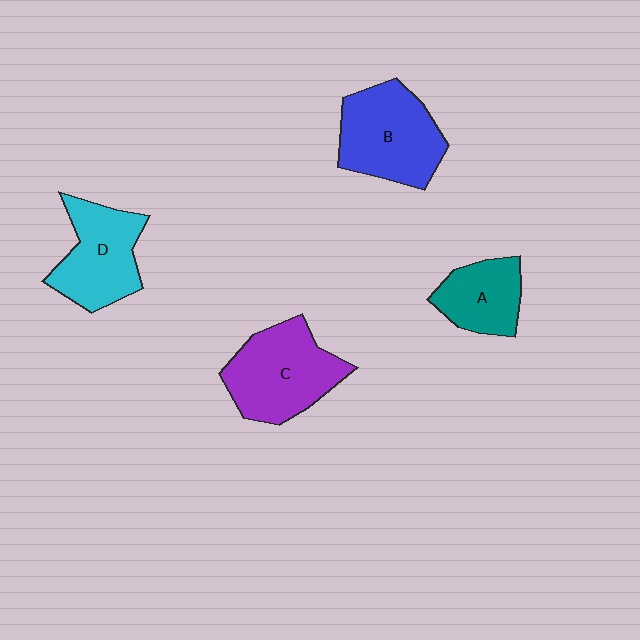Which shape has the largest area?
Shape C (purple).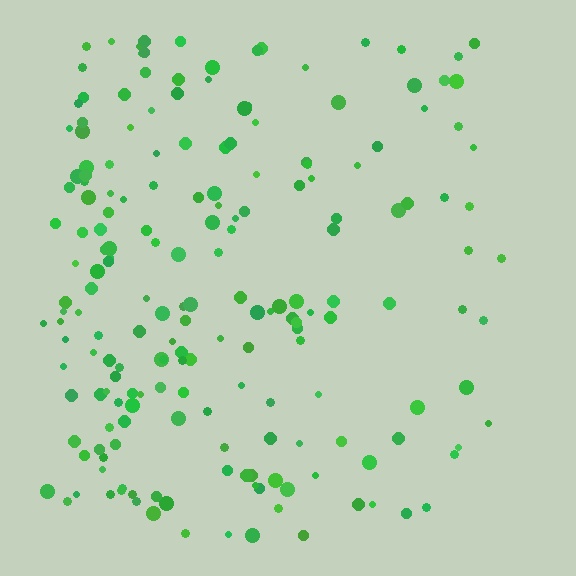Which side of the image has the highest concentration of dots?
The left.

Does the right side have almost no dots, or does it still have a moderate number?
Still a moderate number, just noticeably fewer than the left.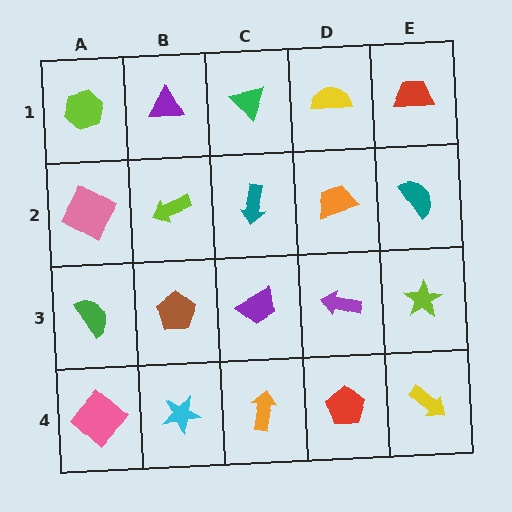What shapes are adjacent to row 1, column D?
An orange trapezoid (row 2, column D), a green triangle (row 1, column C), a red trapezoid (row 1, column E).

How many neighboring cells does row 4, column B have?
3.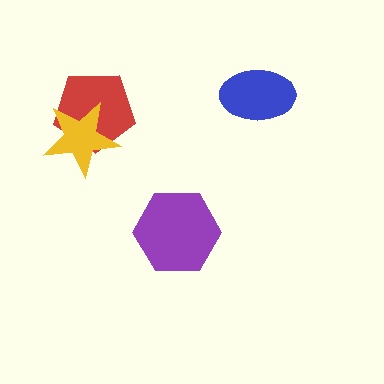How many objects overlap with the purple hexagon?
0 objects overlap with the purple hexagon.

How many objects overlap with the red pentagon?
1 object overlaps with the red pentagon.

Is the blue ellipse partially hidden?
No, no other shape covers it.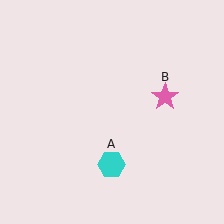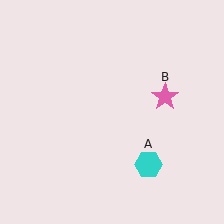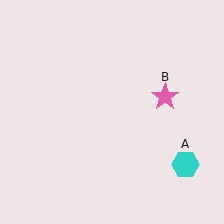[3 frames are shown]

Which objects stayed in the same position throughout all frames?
Pink star (object B) remained stationary.